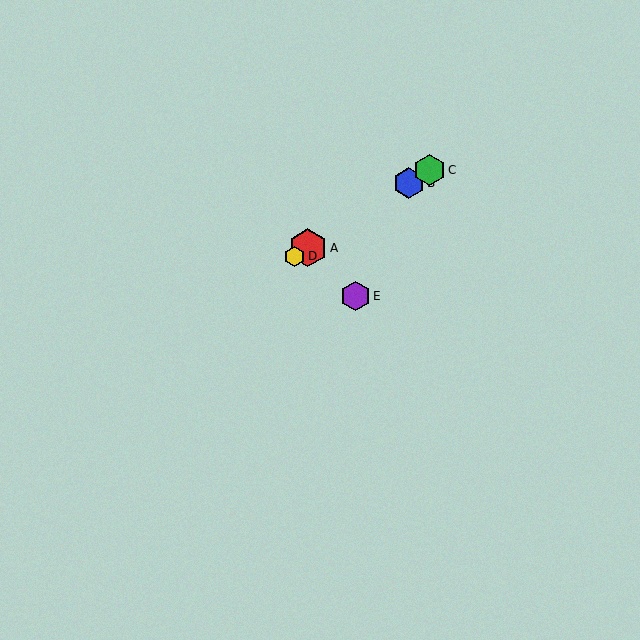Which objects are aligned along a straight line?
Objects A, B, C, D are aligned along a straight line.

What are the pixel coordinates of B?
Object B is at (409, 183).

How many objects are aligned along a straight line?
4 objects (A, B, C, D) are aligned along a straight line.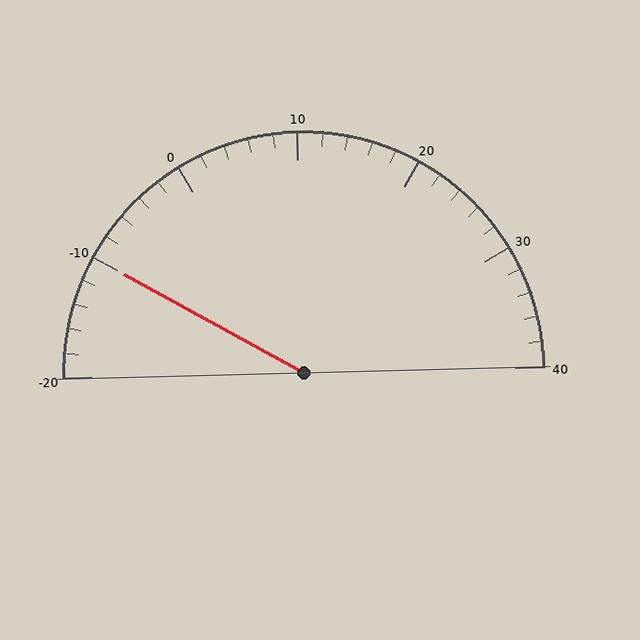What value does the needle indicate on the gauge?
The needle indicates approximately -10.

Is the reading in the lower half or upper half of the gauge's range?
The reading is in the lower half of the range (-20 to 40).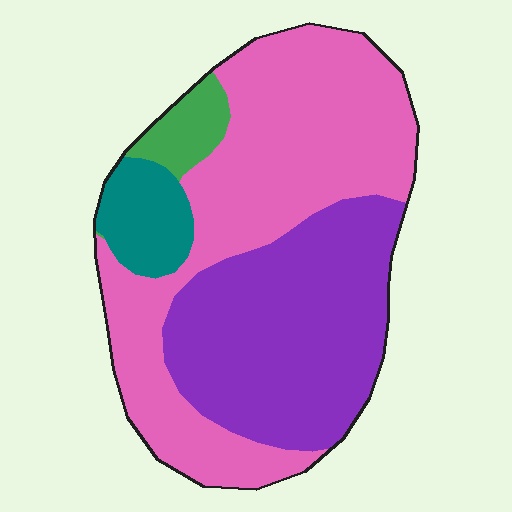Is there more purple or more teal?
Purple.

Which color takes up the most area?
Pink, at roughly 50%.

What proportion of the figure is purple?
Purple covers about 40% of the figure.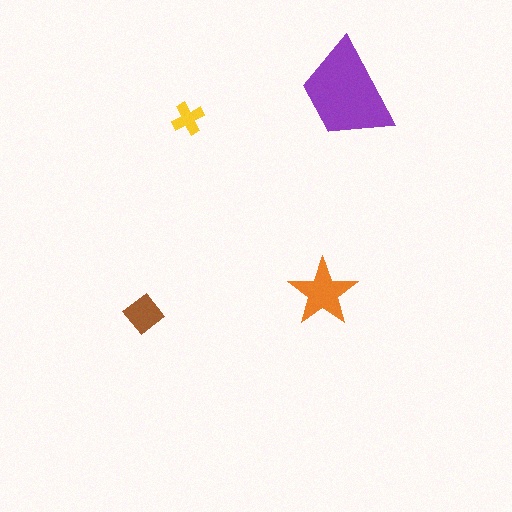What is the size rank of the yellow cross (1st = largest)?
4th.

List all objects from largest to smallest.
The purple trapezoid, the orange star, the brown diamond, the yellow cross.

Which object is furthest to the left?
The brown diamond is leftmost.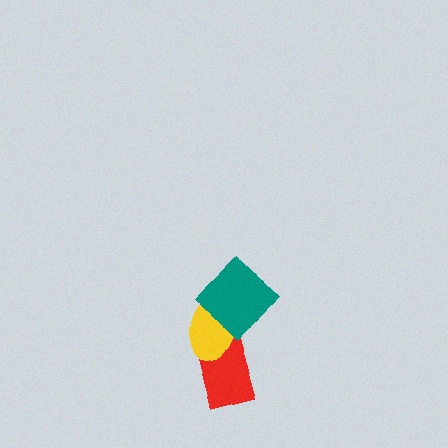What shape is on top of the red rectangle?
The yellow ellipse is on top of the red rectangle.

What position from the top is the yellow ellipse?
The yellow ellipse is 2nd from the top.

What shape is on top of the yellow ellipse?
The teal diamond is on top of the yellow ellipse.